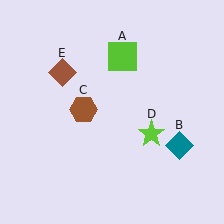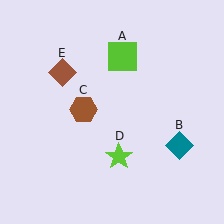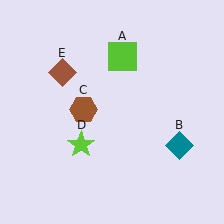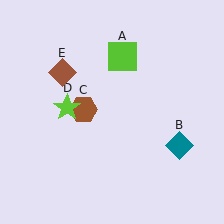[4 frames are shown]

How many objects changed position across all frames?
1 object changed position: lime star (object D).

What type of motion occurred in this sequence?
The lime star (object D) rotated clockwise around the center of the scene.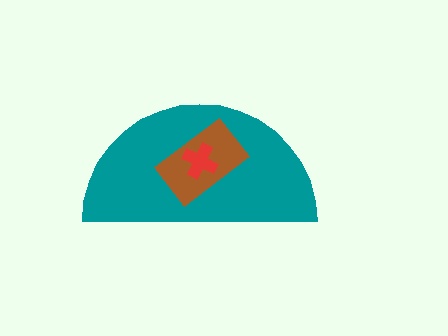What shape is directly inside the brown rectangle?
The red cross.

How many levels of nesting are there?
3.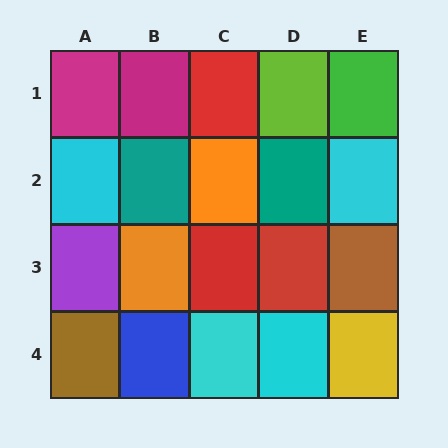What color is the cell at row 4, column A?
Brown.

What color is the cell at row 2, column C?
Orange.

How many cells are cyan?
4 cells are cyan.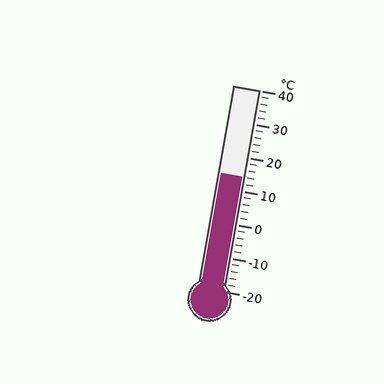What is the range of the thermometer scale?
The thermometer scale ranges from -20°C to 40°C.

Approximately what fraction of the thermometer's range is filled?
The thermometer is filled to approximately 55% of its range.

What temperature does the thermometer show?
The thermometer shows approximately 14°C.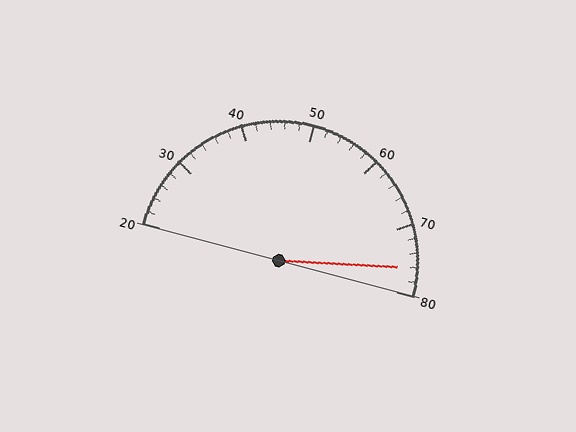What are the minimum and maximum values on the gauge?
The gauge ranges from 20 to 80.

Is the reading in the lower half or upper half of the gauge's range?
The reading is in the upper half of the range (20 to 80).